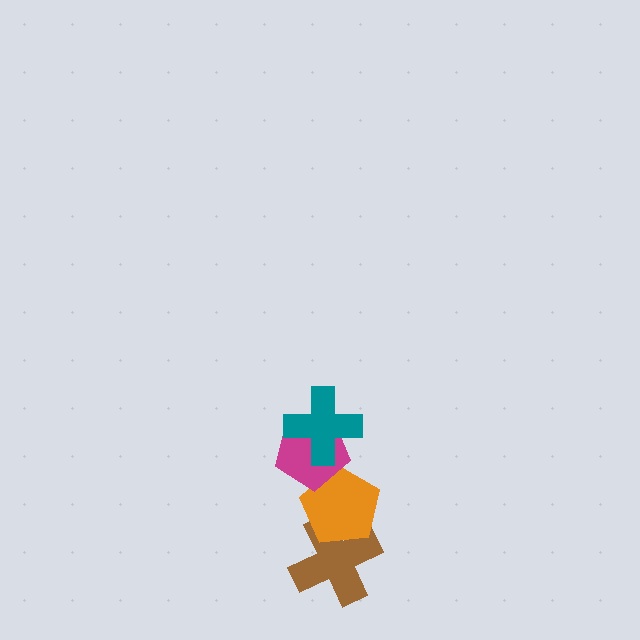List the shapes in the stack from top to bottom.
From top to bottom: the teal cross, the magenta pentagon, the orange pentagon, the brown cross.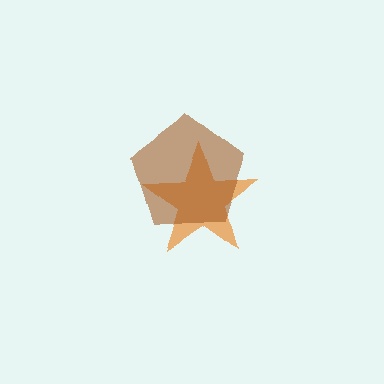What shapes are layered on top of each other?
The layered shapes are: an orange star, a brown pentagon.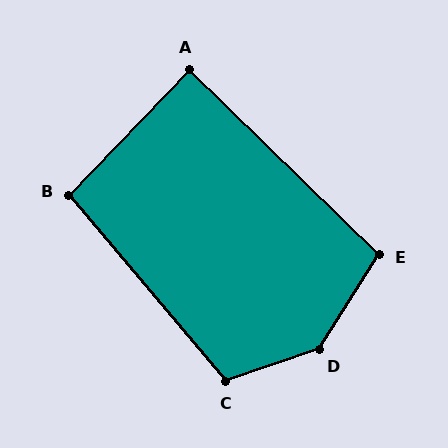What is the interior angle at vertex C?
Approximately 111 degrees (obtuse).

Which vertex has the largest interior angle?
D, at approximately 141 degrees.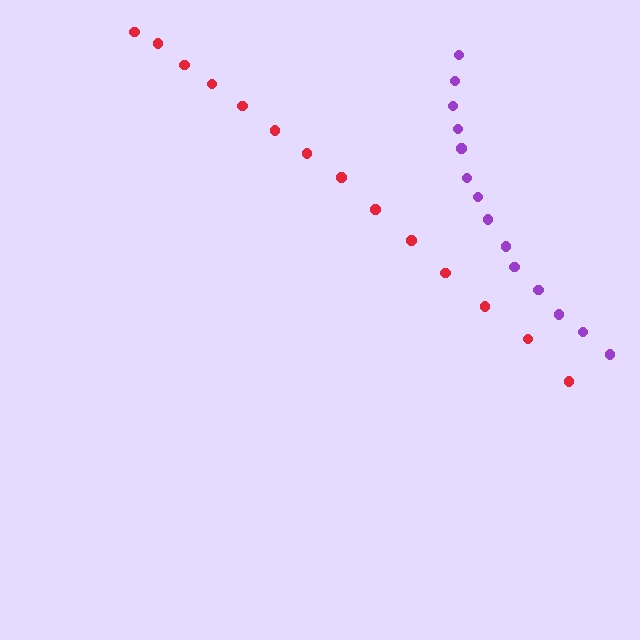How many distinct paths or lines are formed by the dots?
There are 2 distinct paths.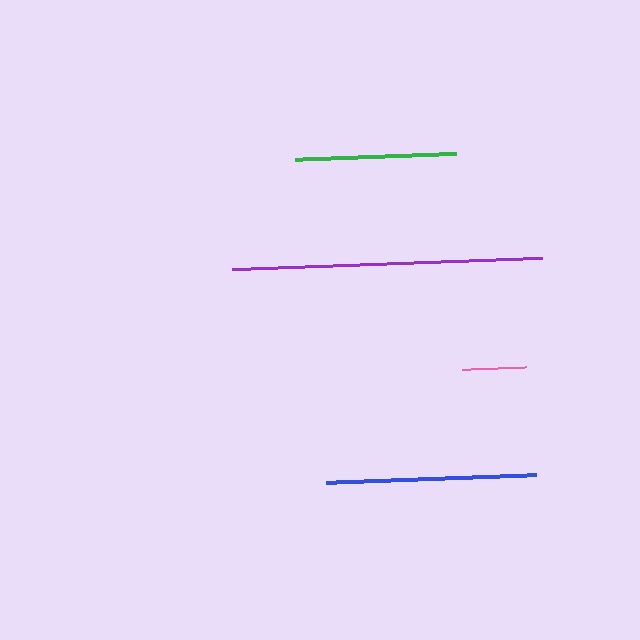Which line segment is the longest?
The purple line is the longest at approximately 310 pixels.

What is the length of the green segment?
The green segment is approximately 162 pixels long.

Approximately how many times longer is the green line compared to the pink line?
The green line is approximately 2.5 times the length of the pink line.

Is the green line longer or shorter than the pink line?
The green line is longer than the pink line.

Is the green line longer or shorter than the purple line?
The purple line is longer than the green line.